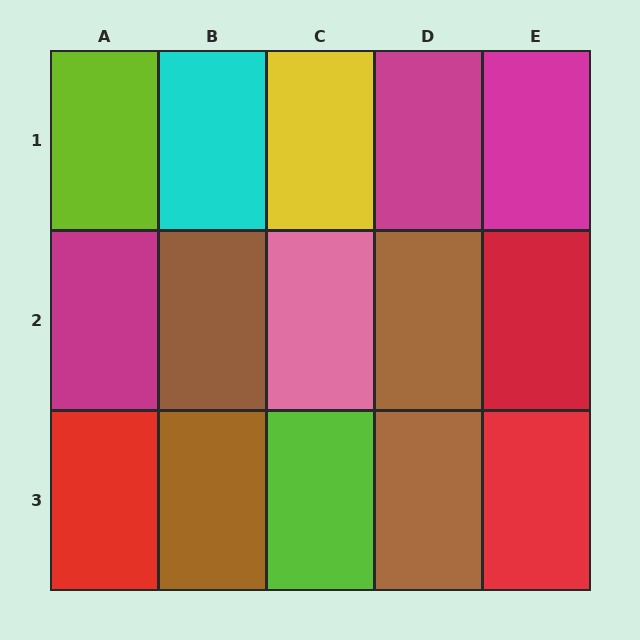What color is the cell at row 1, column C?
Yellow.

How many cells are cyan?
1 cell is cyan.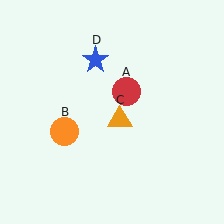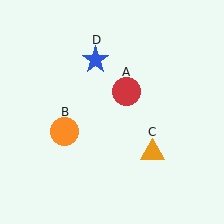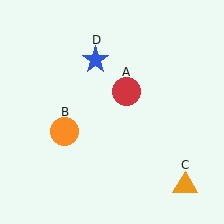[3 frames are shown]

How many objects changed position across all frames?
1 object changed position: orange triangle (object C).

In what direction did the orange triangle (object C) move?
The orange triangle (object C) moved down and to the right.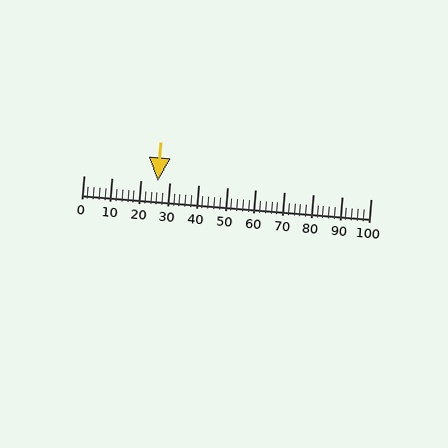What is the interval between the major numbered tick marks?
The major tick marks are spaced 10 units apart.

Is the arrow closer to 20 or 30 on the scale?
The arrow is closer to 30.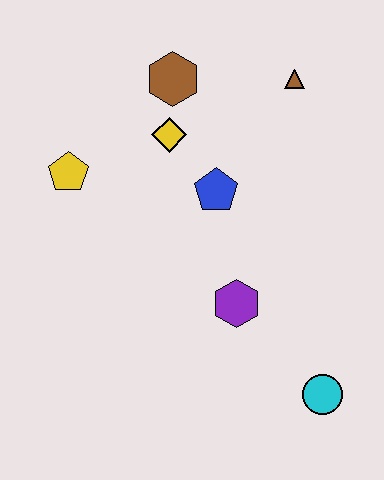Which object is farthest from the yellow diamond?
The cyan circle is farthest from the yellow diamond.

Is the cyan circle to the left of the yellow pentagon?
No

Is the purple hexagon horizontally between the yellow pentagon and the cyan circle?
Yes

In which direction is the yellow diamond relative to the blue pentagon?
The yellow diamond is above the blue pentagon.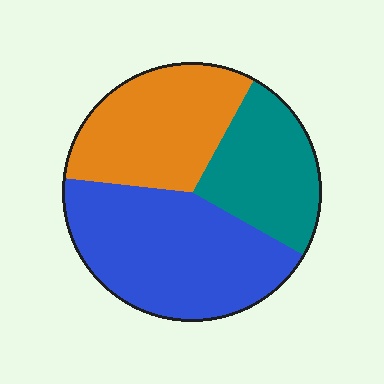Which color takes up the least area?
Teal, at roughly 25%.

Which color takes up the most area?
Blue, at roughly 45%.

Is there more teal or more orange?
Orange.